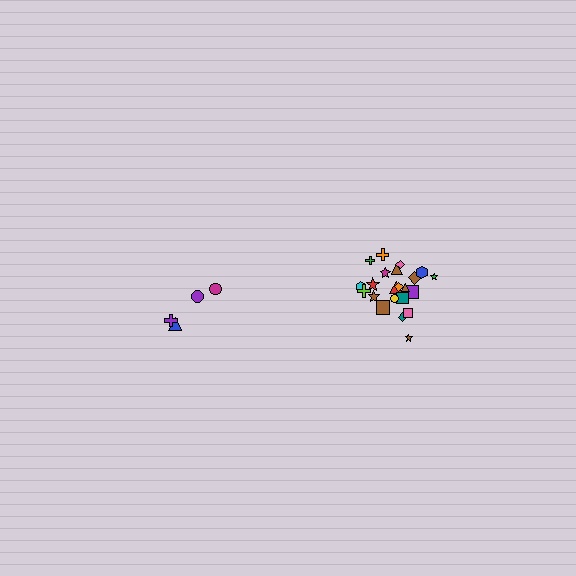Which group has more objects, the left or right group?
The right group.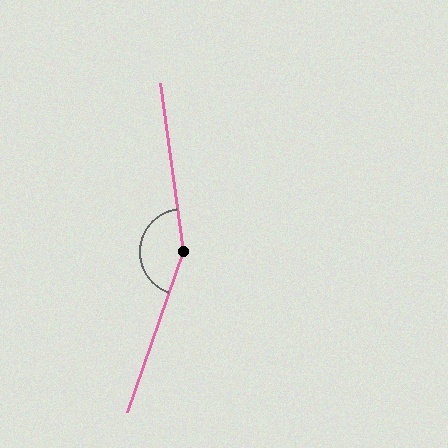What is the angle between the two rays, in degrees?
Approximately 153 degrees.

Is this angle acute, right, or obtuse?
It is obtuse.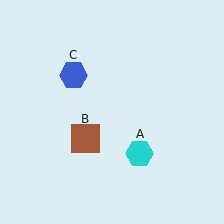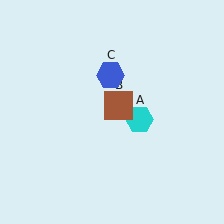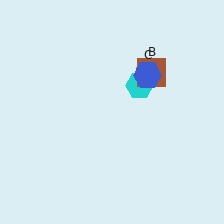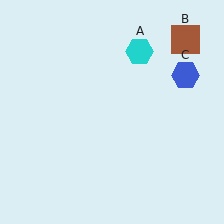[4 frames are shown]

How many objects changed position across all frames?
3 objects changed position: cyan hexagon (object A), brown square (object B), blue hexagon (object C).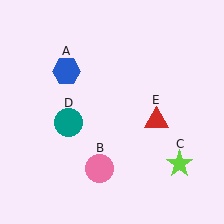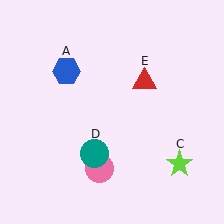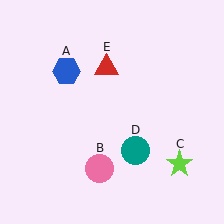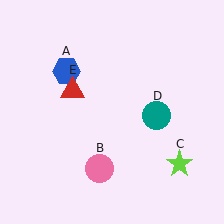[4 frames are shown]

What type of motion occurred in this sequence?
The teal circle (object D), red triangle (object E) rotated counterclockwise around the center of the scene.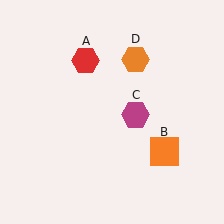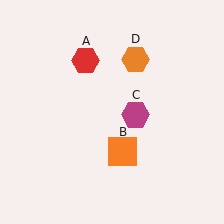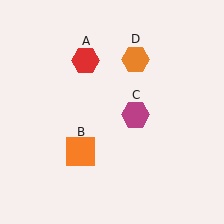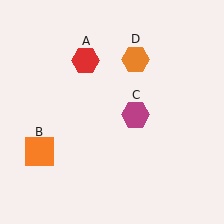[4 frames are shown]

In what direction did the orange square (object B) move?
The orange square (object B) moved left.